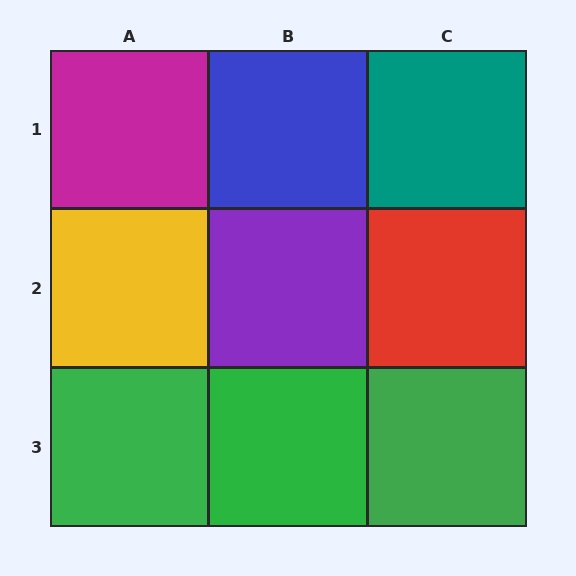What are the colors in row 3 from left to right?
Green, green, green.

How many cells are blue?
1 cell is blue.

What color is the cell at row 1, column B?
Blue.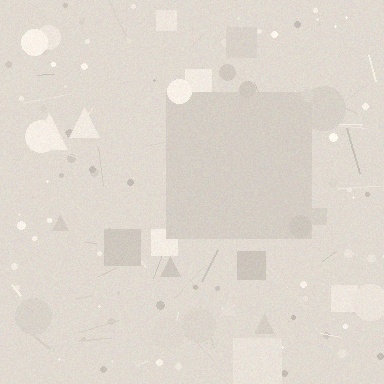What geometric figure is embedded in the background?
A square is embedded in the background.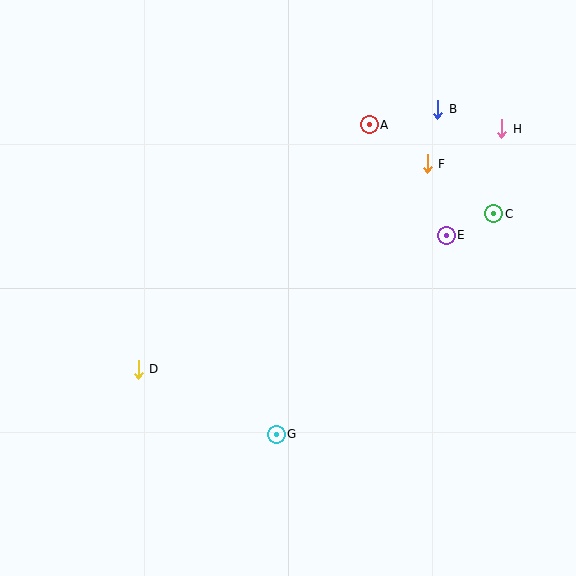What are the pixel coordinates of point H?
Point H is at (502, 129).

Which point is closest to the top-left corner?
Point A is closest to the top-left corner.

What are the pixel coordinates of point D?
Point D is at (138, 369).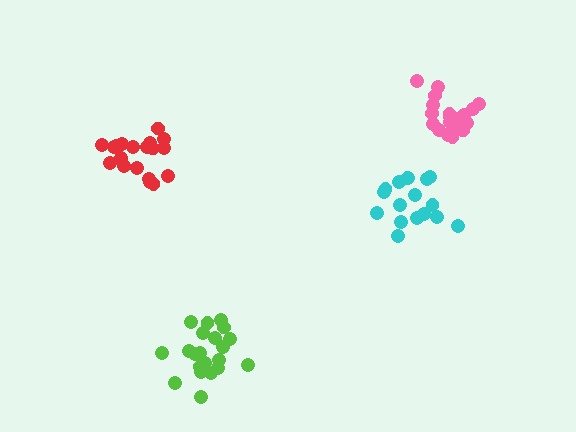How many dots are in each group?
Group 1: 20 dots, Group 2: 21 dots, Group 3: 21 dots, Group 4: 17 dots (79 total).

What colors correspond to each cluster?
The clusters are colored: pink, lime, red, cyan.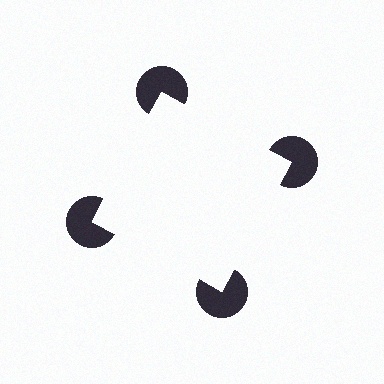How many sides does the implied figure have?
4 sides.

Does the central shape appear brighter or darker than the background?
It typically appears slightly brighter than the background, even though no actual brightness change is drawn.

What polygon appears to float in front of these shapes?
An illusory square — its edges are inferred from the aligned wedge cuts in the pac-man discs, not physically drawn.